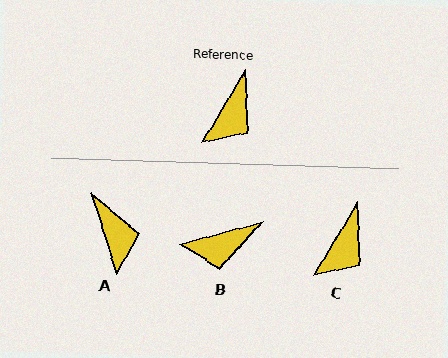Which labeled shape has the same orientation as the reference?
C.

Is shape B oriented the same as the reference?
No, it is off by about 44 degrees.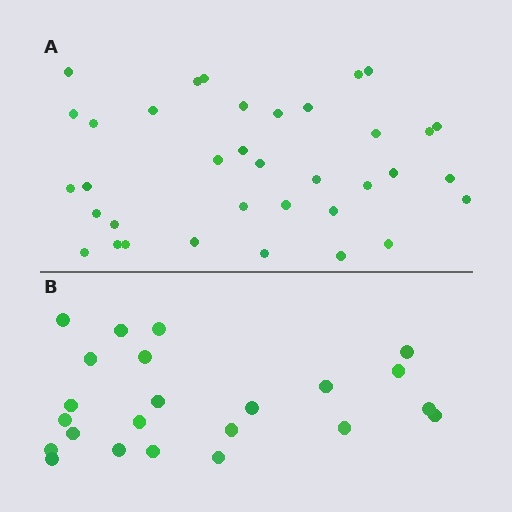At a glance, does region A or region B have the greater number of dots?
Region A (the top region) has more dots.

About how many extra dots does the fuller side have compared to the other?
Region A has approximately 15 more dots than region B.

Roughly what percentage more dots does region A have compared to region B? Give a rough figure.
About 55% more.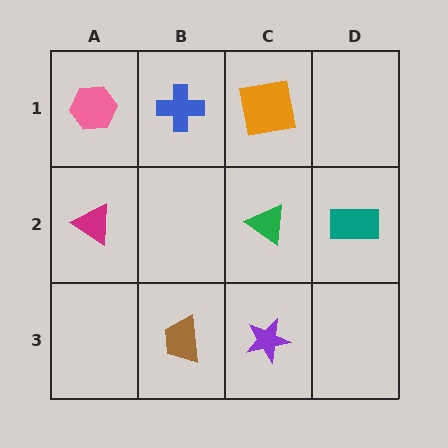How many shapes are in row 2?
3 shapes.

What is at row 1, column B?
A blue cross.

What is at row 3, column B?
A brown trapezoid.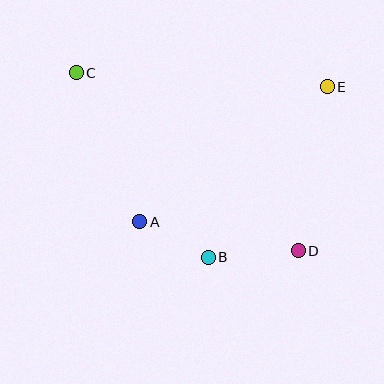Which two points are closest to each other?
Points A and B are closest to each other.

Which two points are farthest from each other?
Points C and D are farthest from each other.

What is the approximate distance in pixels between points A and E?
The distance between A and E is approximately 231 pixels.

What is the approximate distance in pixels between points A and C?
The distance between A and C is approximately 162 pixels.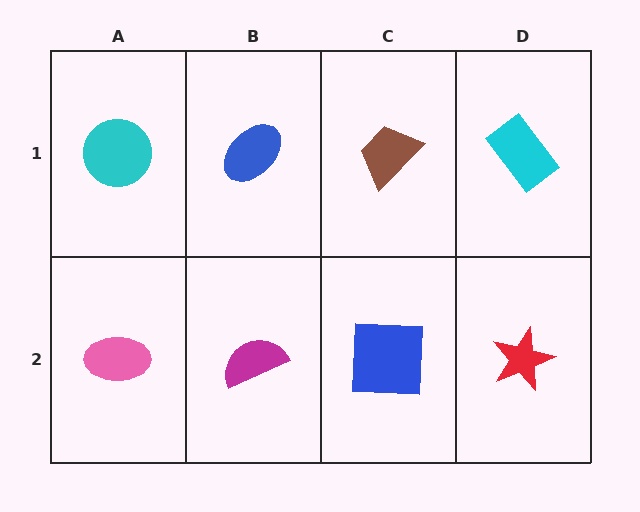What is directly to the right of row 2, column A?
A magenta semicircle.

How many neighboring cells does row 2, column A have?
2.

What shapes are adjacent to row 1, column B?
A magenta semicircle (row 2, column B), a cyan circle (row 1, column A), a brown trapezoid (row 1, column C).